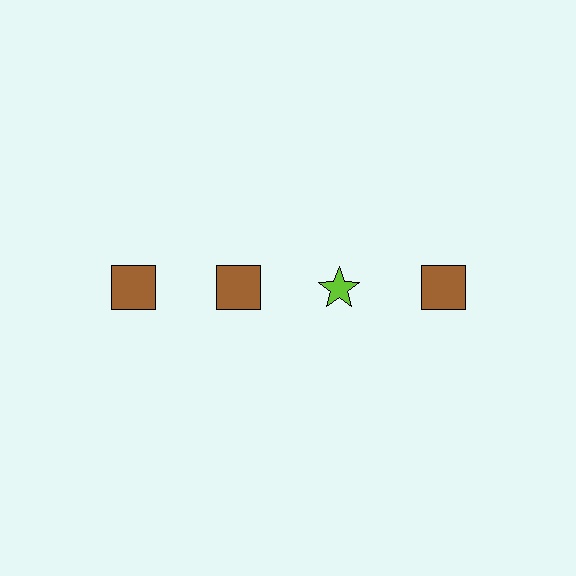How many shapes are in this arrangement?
There are 4 shapes arranged in a grid pattern.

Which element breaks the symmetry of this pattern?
The lime star in the top row, center column breaks the symmetry. All other shapes are brown squares.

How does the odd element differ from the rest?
It differs in both color (lime instead of brown) and shape (star instead of square).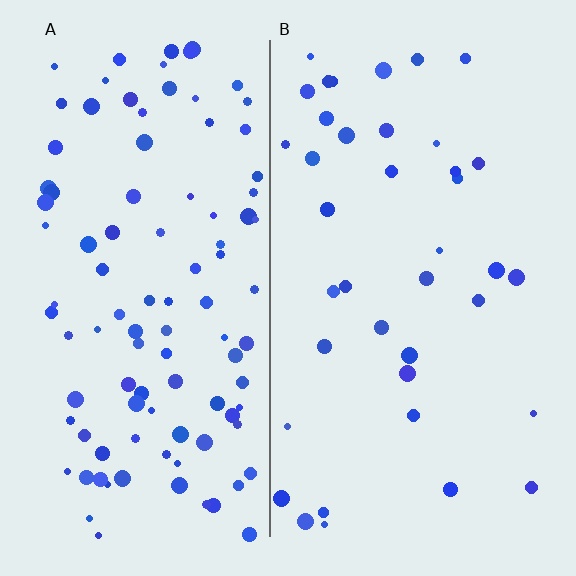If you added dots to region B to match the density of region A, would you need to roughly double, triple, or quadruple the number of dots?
Approximately triple.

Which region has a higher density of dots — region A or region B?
A (the left).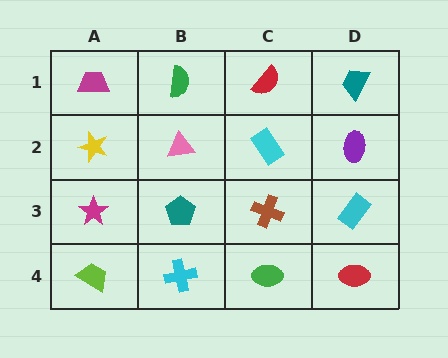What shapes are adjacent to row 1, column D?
A purple ellipse (row 2, column D), a red semicircle (row 1, column C).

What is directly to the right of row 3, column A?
A teal pentagon.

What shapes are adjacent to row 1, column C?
A cyan rectangle (row 2, column C), a green semicircle (row 1, column B), a teal trapezoid (row 1, column D).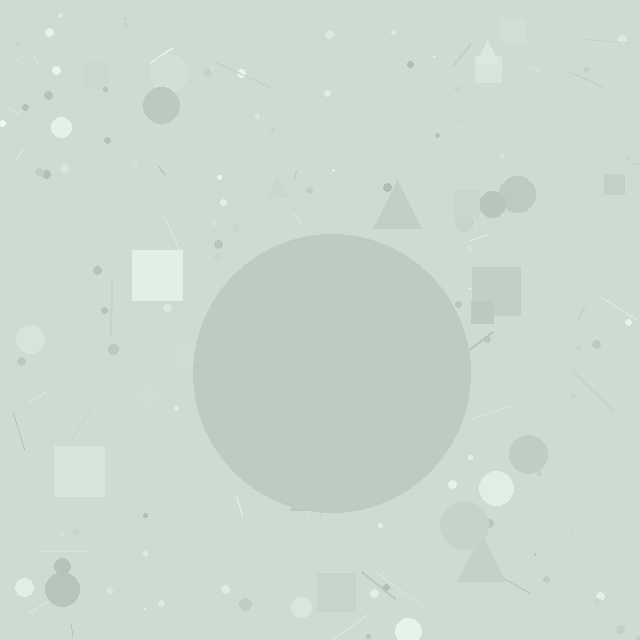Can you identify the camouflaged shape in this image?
The camouflaged shape is a circle.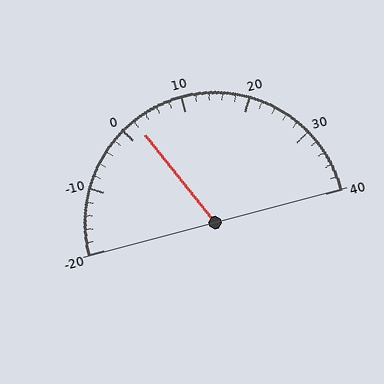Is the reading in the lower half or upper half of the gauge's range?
The reading is in the lower half of the range (-20 to 40).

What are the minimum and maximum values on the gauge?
The gauge ranges from -20 to 40.